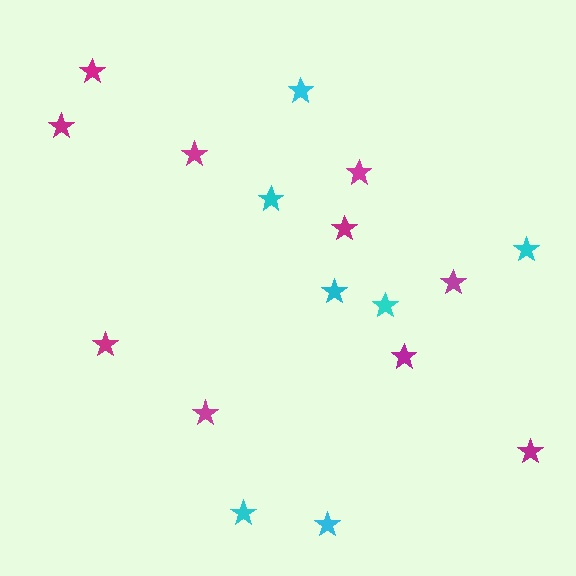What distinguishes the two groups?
There are 2 groups: one group of magenta stars (10) and one group of cyan stars (7).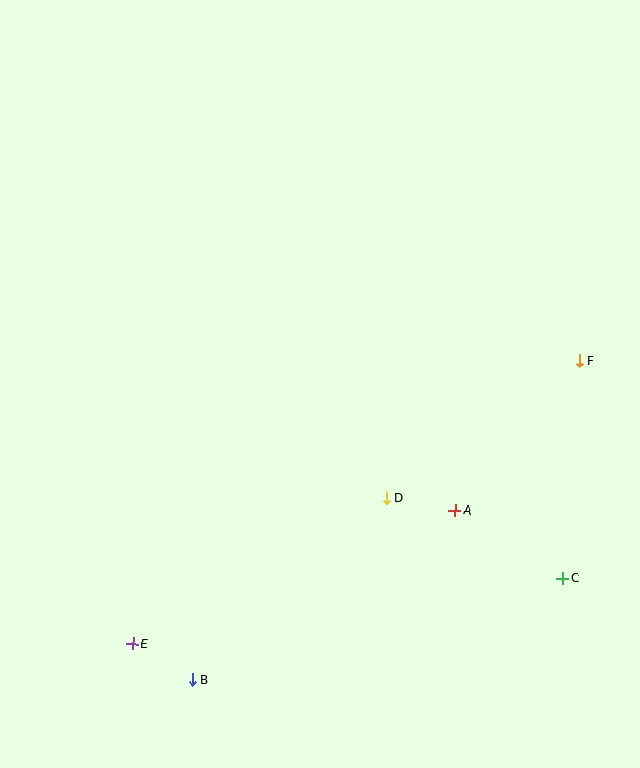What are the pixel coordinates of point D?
Point D is at (386, 498).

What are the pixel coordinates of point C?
Point C is at (563, 578).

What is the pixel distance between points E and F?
The distance between E and F is 529 pixels.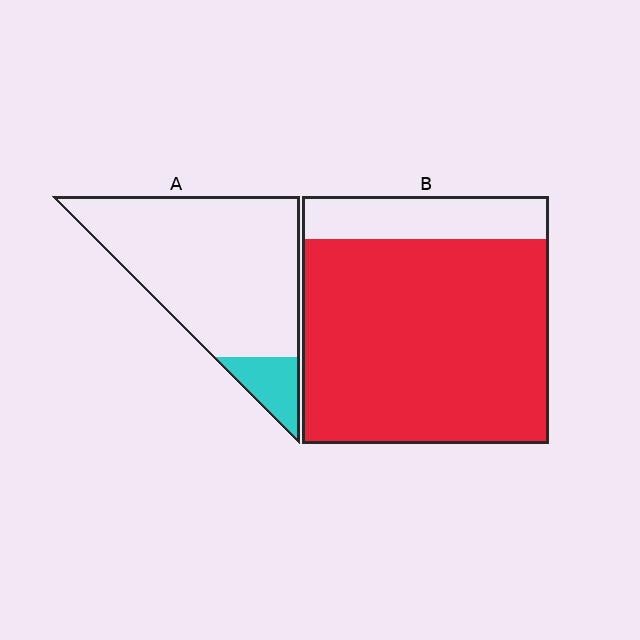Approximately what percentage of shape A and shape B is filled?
A is approximately 10% and B is approximately 85%.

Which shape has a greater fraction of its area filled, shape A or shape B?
Shape B.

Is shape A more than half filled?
No.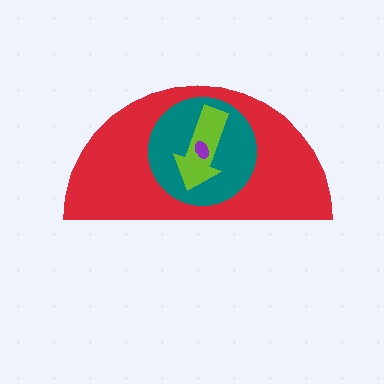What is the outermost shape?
The red semicircle.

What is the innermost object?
The purple ellipse.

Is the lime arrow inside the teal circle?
Yes.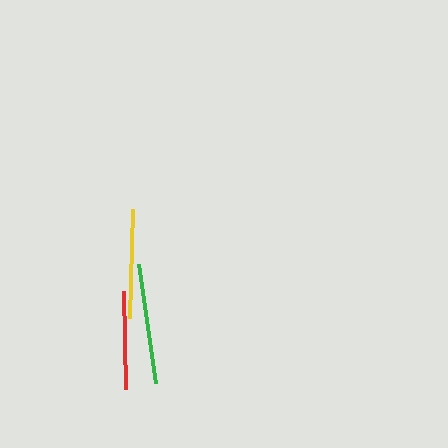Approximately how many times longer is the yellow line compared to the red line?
The yellow line is approximately 1.1 times the length of the red line.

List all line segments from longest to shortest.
From longest to shortest: green, yellow, red.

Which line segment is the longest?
The green line is the longest at approximately 120 pixels.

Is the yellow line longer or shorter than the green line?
The green line is longer than the yellow line.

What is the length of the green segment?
The green segment is approximately 120 pixels long.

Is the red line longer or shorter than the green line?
The green line is longer than the red line.